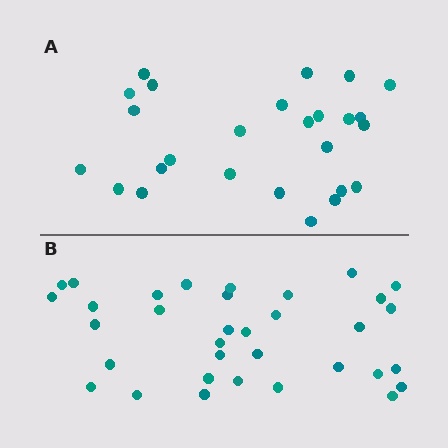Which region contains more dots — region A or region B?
Region B (the bottom region) has more dots.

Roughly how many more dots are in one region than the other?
Region B has roughly 8 or so more dots than region A.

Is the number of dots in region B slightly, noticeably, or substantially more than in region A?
Region B has noticeably more, but not dramatically so. The ratio is roughly 1.3 to 1.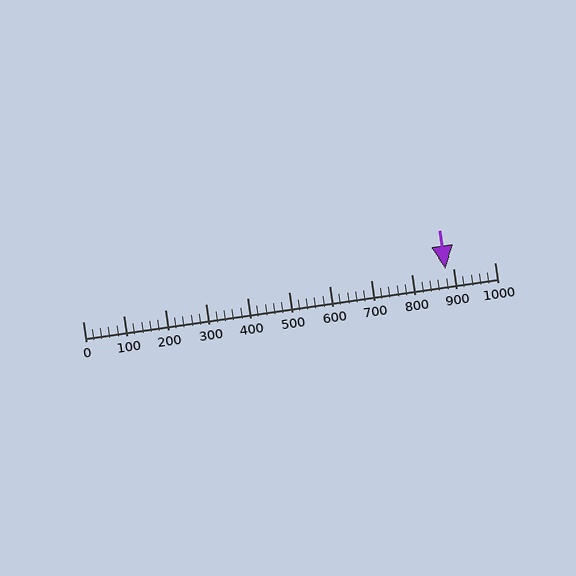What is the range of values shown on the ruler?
The ruler shows values from 0 to 1000.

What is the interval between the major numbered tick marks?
The major tick marks are spaced 100 units apart.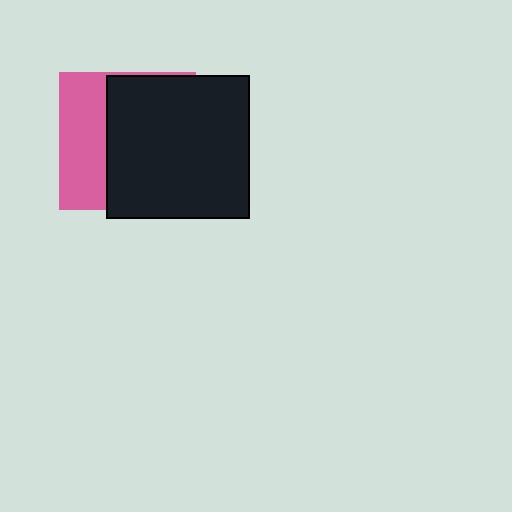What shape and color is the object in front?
The object in front is a black square.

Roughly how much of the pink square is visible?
A small part of it is visible (roughly 36%).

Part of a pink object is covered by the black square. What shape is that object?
It is a square.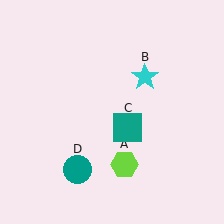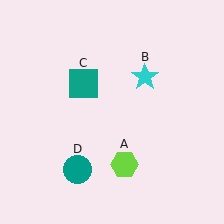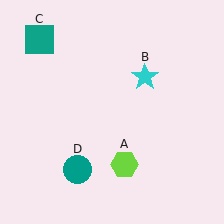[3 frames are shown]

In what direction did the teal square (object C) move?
The teal square (object C) moved up and to the left.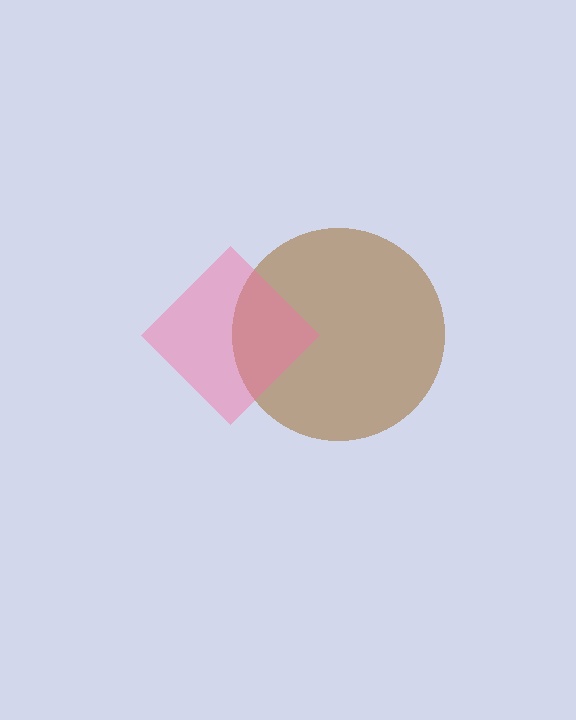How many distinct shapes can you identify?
There are 2 distinct shapes: a brown circle, a pink diamond.